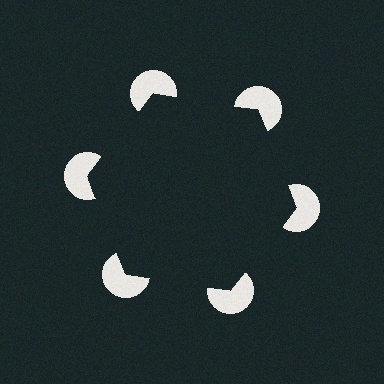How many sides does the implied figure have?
6 sides.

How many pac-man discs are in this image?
There are 6 — one at each vertex of the illusory hexagon.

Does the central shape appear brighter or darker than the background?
It typically appears slightly darker than the background, even though no actual brightness change is drawn.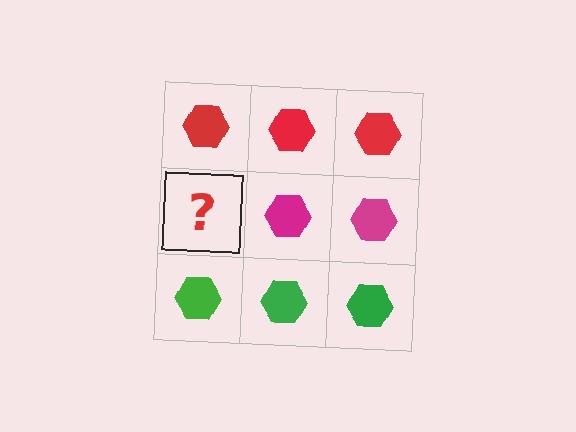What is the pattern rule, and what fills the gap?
The rule is that each row has a consistent color. The gap should be filled with a magenta hexagon.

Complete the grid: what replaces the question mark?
The question mark should be replaced with a magenta hexagon.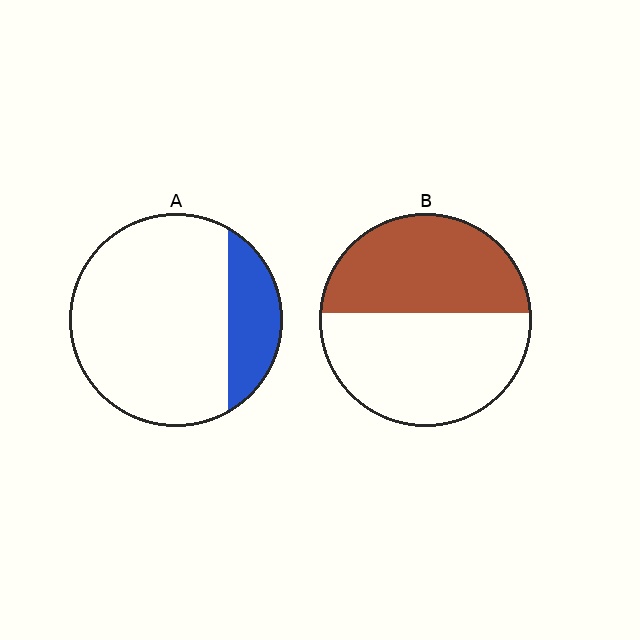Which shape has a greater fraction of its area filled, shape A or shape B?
Shape B.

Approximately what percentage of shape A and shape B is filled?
A is approximately 20% and B is approximately 45%.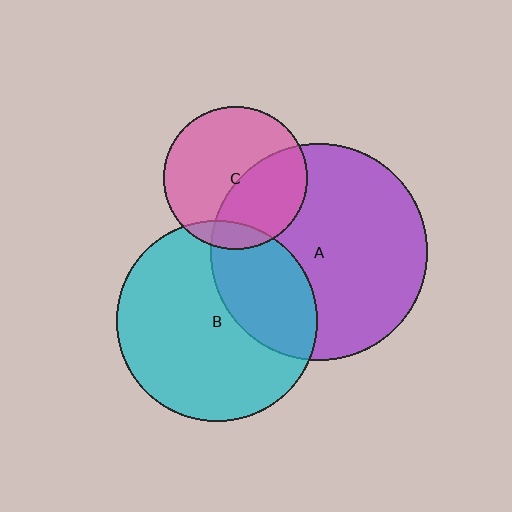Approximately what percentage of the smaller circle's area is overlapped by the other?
Approximately 10%.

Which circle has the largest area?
Circle A (purple).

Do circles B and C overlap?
Yes.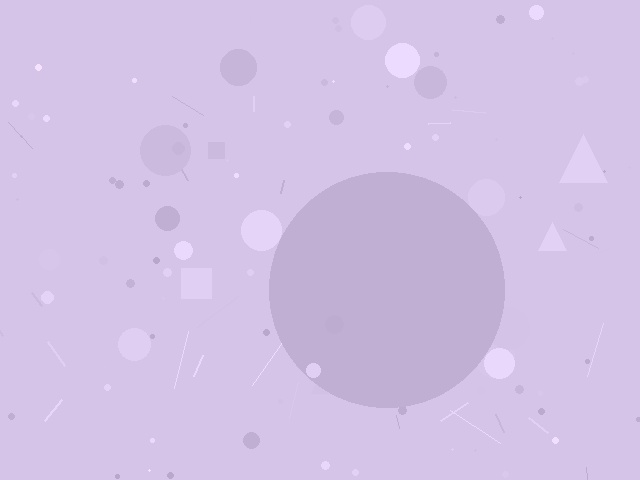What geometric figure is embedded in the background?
A circle is embedded in the background.